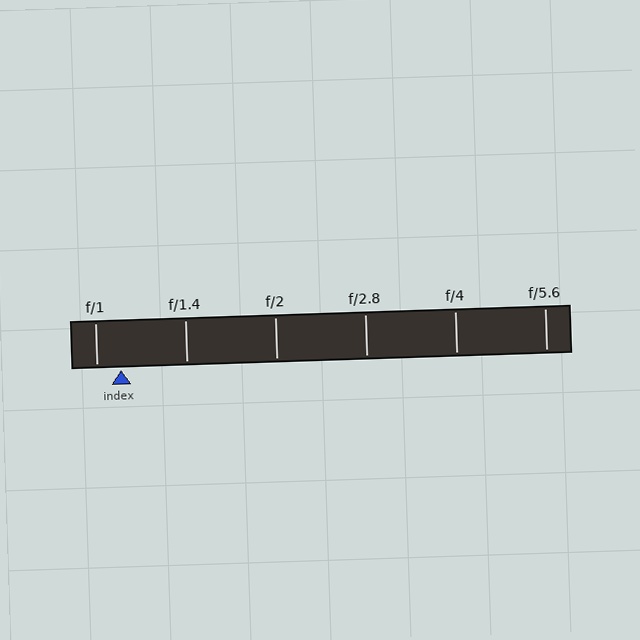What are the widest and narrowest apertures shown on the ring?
The widest aperture shown is f/1 and the narrowest is f/5.6.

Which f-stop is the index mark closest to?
The index mark is closest to f/1.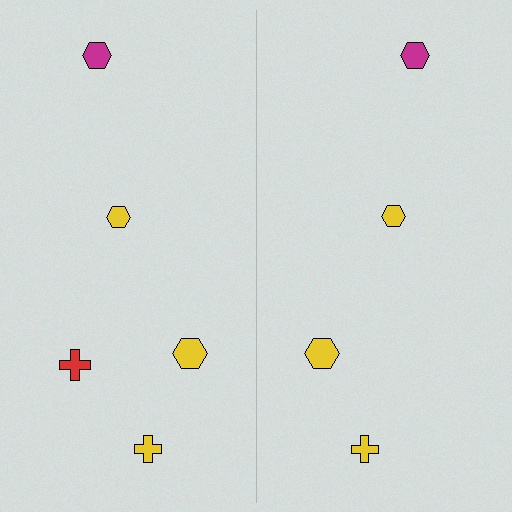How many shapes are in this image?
There are 9 shapes in this image.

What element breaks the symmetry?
A red cross is missing from the right side.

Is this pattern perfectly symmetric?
No, the pattern is not perfectly symmetric. A red cross is missing from the right side.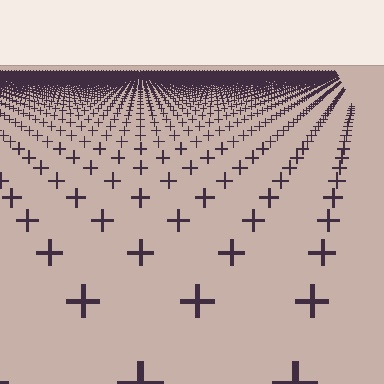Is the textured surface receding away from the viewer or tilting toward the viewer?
The surface is receding away from the viewer. Texture elements get smaller and denser toward the top.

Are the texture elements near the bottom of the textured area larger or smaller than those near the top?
Larger. Near the bottom, elements are closer to the viewer and appear at a bigger on-screen size.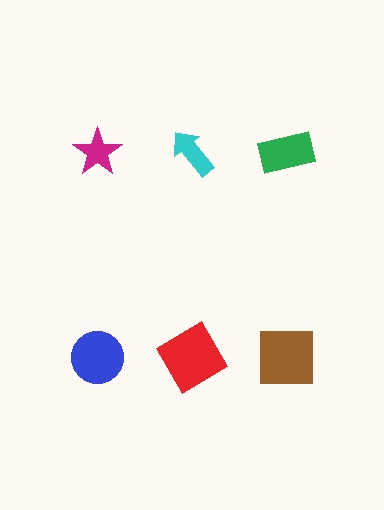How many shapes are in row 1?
3 shapes.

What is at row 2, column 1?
A blue circle.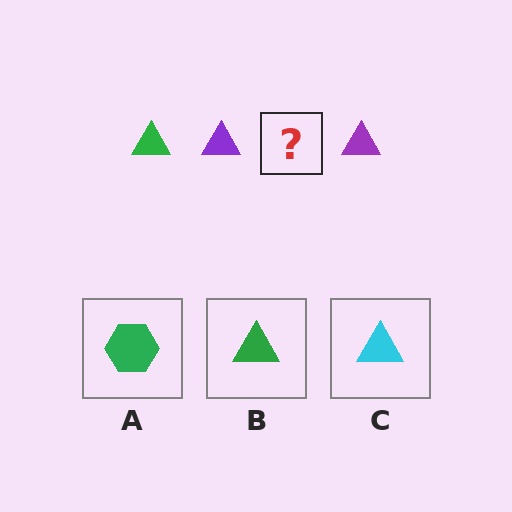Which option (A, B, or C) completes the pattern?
B.